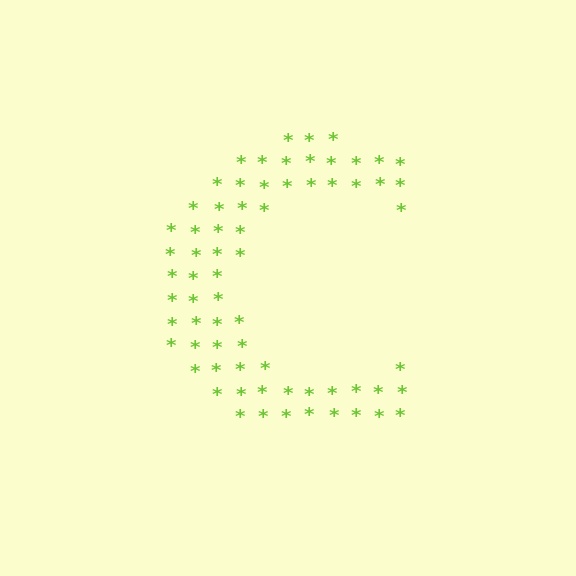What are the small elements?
The small elements are asterisks.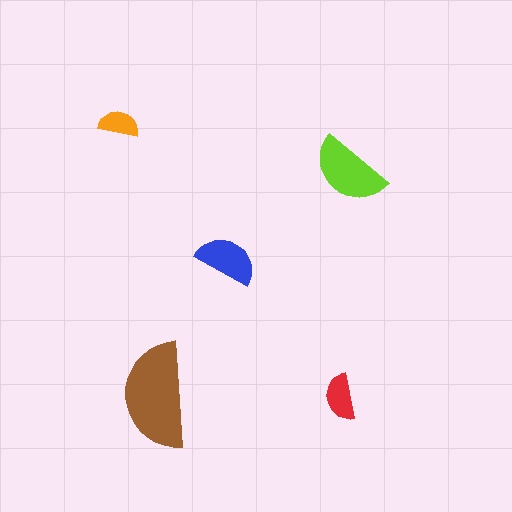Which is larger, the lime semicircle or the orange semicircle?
The lime one.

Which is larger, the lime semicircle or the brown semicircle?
The brown one.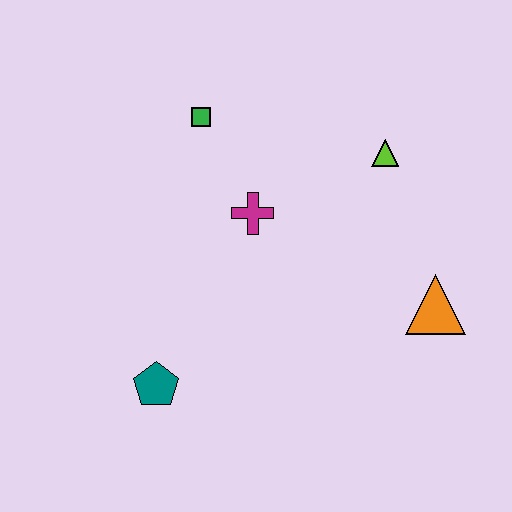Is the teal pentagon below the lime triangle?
Yes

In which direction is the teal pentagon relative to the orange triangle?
The teal pentagon is to the left of the orange triangle.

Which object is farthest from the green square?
The orange triangle is farthest from the green square.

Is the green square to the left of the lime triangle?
Yes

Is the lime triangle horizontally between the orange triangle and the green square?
Yes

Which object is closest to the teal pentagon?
The magenta cross is closest to the teal pentagon.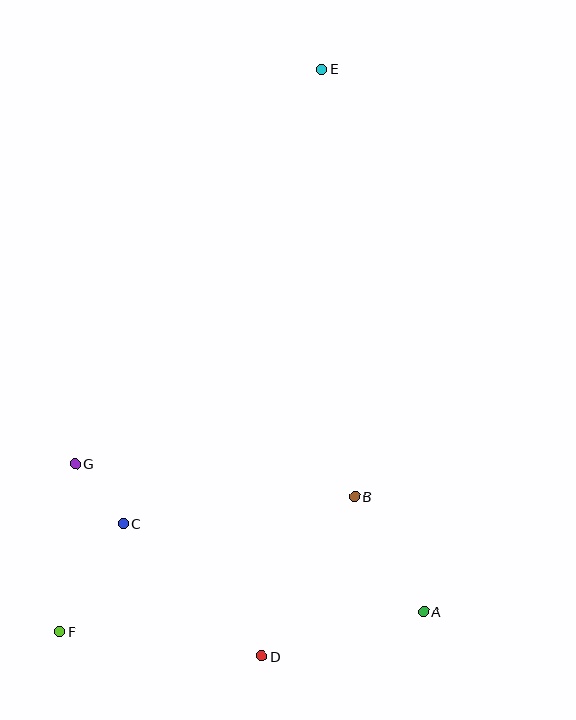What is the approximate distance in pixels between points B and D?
The distance between B and D is approximately 184 pixels.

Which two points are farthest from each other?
Points E and F are farthest from each other.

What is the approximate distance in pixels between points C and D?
The distance between C and D is approximately 192 pixels.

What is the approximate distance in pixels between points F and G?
The distance between F and G is approximately 169 pixels.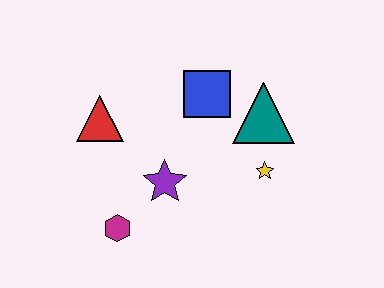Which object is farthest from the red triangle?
The yellow star is farthest from the red triangle.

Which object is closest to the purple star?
The magenta hexagon is closest to the purple star.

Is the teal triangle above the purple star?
Yes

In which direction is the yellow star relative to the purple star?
The yellow star is to the right of the purple star.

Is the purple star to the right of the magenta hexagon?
Yes